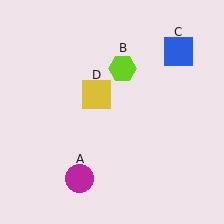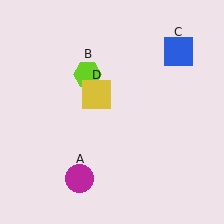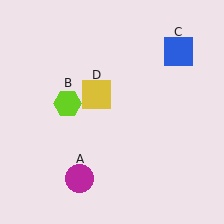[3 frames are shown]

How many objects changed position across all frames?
1 object changed position: lime hexagon (object B).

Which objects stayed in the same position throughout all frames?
Magenta circle (object A) and blue square (object C) and yellow square (object D) remained stationary.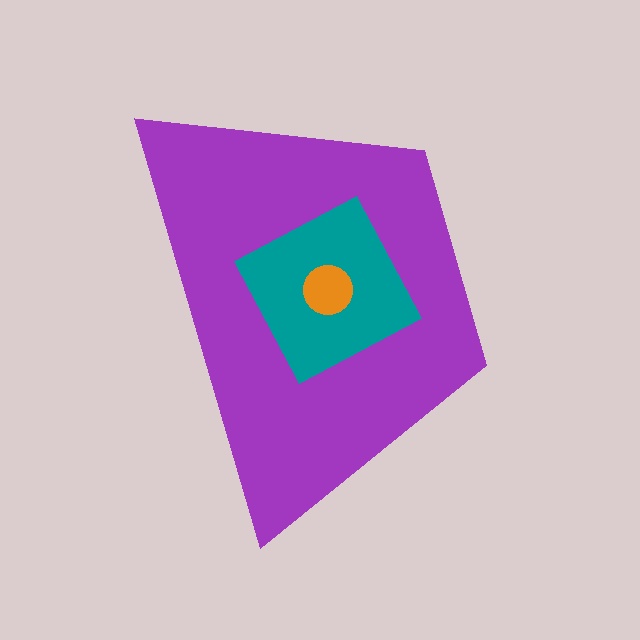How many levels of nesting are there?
3.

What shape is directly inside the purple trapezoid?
The teal diamond.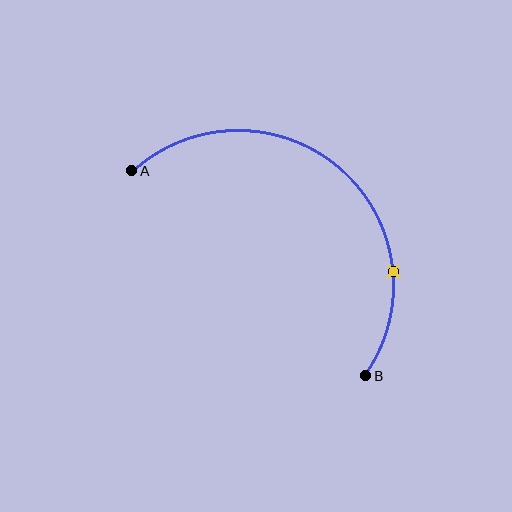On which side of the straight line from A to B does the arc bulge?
The arc bulges above and to the right of the straight line connecting A and B.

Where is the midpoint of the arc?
The arc midpoint is the point on the curve farthest from the straight line joining A and B. It sits above and to the right of that line.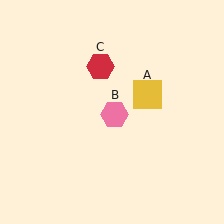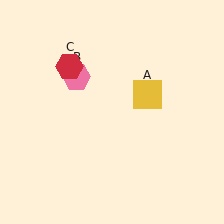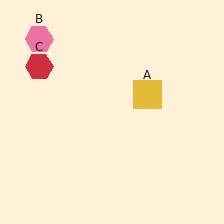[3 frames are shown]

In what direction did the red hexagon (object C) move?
The red hexagon (object C) moved left.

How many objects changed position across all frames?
2 objects changed position: pink hexagon (object B), red hexagon (object C).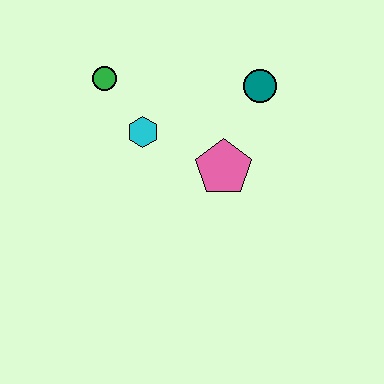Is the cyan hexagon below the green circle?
Yes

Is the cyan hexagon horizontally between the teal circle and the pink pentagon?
No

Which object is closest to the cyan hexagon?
The green circle is closest to the cyan hexagon.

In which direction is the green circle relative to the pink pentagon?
The green circle is to the left of the pink pentagon.